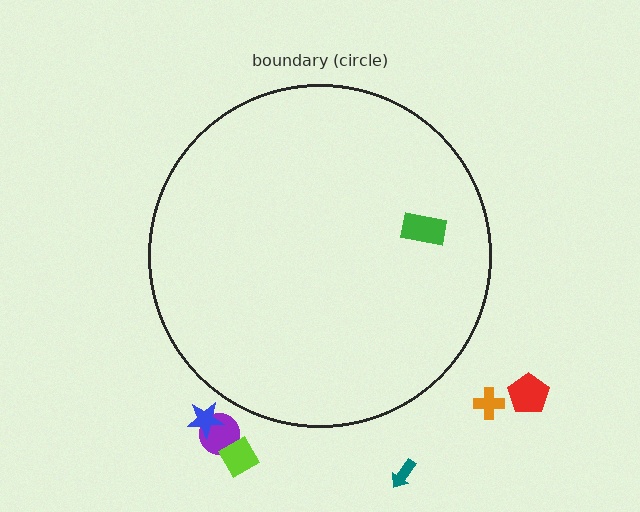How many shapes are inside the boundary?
1 inside, 6 outside.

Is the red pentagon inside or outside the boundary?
Outside.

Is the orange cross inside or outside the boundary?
Outside.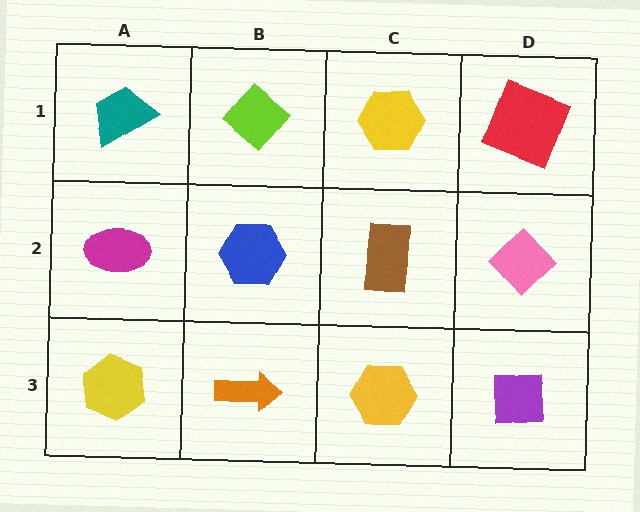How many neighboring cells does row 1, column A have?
2.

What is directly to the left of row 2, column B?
A magenta ellipse.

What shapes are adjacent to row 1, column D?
A pink diamond (row 2, column D), a yellow hexagon (row 1, column C).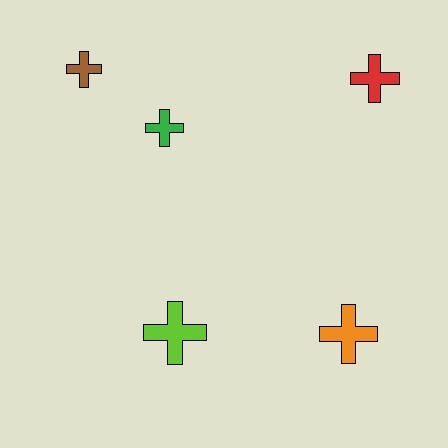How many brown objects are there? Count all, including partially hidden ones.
There is 1 brown object.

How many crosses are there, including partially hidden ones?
There are 5 crosses.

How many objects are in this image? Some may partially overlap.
There are 5 objects.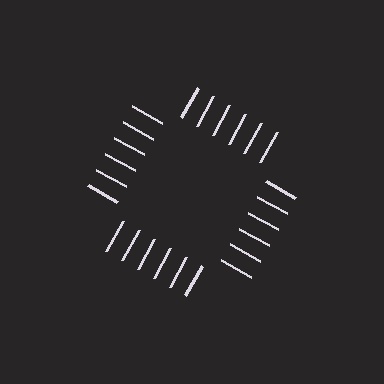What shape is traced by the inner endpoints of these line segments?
An illusory square — the line segments terminate on its edges but no continuous stroke is drawn.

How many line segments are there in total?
24 — 6 along each of the 4 edges.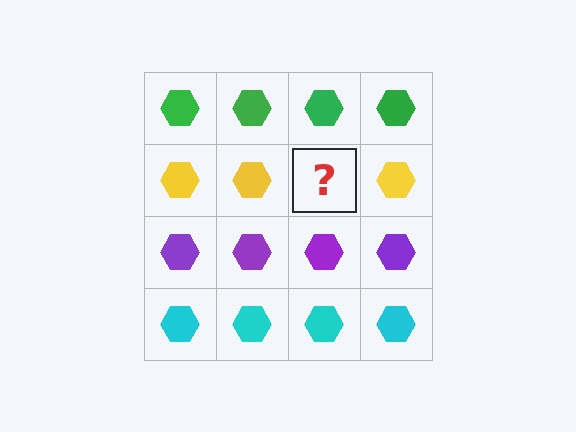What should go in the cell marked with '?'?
The missing cell should contain a yellow hexagon.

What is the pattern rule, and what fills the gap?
The rule is that each row has a consistent color. The gap should be filled with a yellow hexagon.